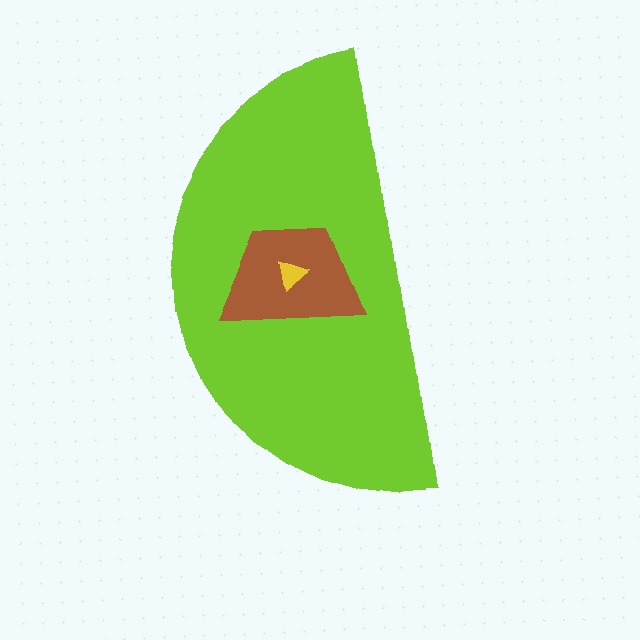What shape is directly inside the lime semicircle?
The brown trapezoid.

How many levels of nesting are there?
3.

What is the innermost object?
The yellow triangle.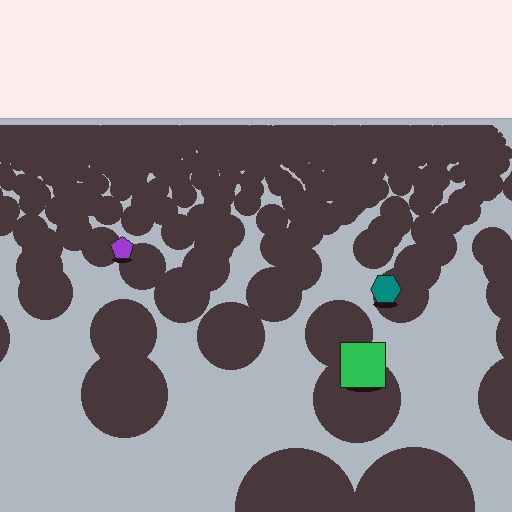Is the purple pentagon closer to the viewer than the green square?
No. The green square is closer — you can tell from the texture gradient: the ground texture is coarser near it.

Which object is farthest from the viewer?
The purple pentagon is farthest from the viewer. It appears smaller and the ground texture around it is denser.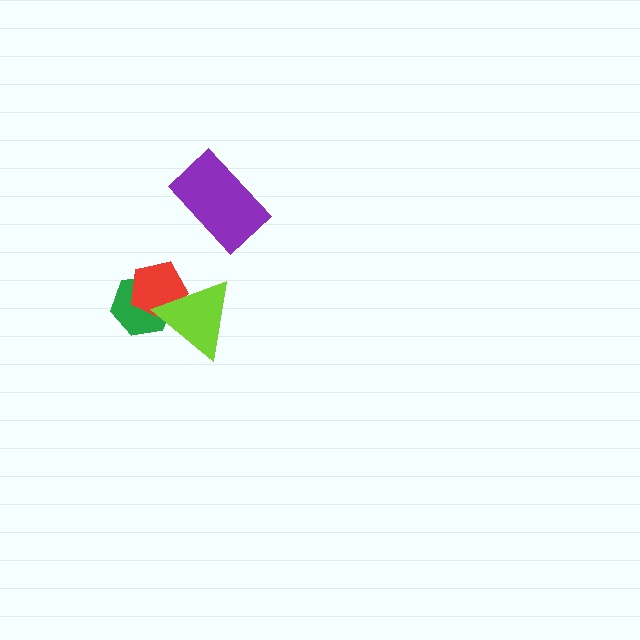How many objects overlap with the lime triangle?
2 objects overlap with the lime triangle.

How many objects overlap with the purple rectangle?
0 objects overlap with the purple rectangle.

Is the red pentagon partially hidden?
Yes, it is partially covered by another shape.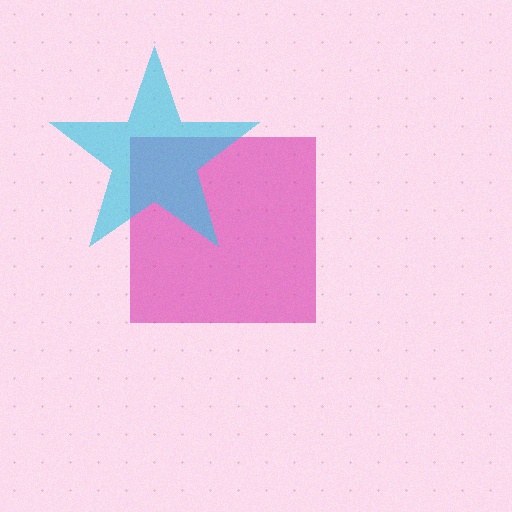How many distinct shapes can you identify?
There are 2 distinct shapes: a magenta square, a cyan star.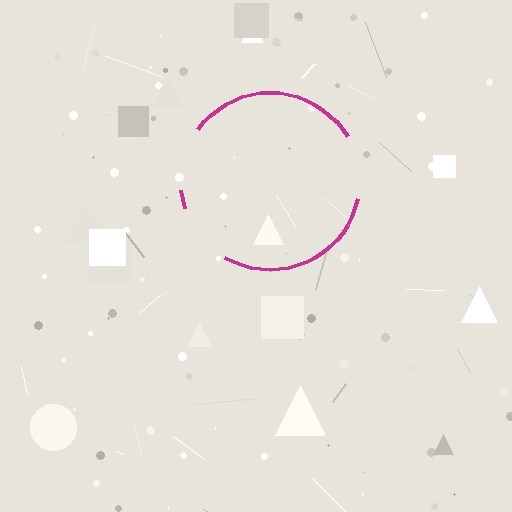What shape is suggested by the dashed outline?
The dashed outline suggests a circle.